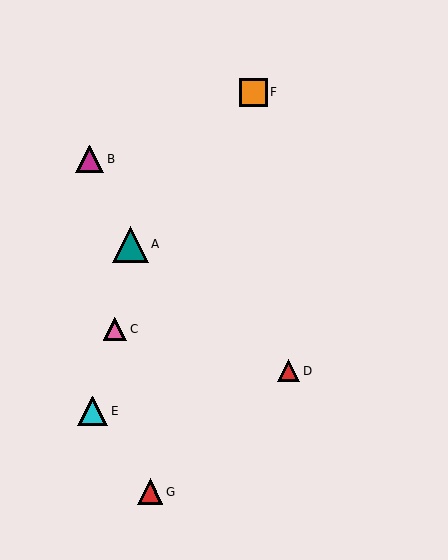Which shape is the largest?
The teal triangle (labeled A) is the largest.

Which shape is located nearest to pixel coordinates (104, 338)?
The pink triangle (labeled C) at (115, 329) is nearest to that location.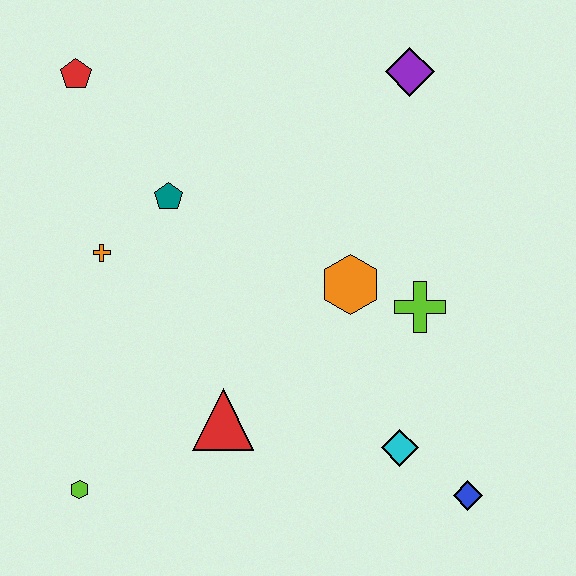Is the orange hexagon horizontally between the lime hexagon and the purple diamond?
Yes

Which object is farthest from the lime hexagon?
The purple diamond is farthest from the lime hexagon.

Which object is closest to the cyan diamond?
The blue diamond is closest to the cyan diamond.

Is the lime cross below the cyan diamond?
No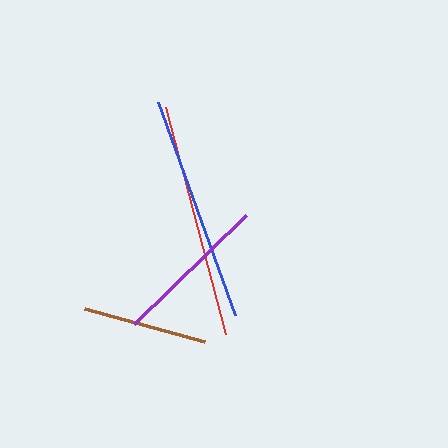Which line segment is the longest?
The red line is the longest at approximately 235 pixels.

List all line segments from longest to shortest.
From longest to shortest: red, blue, purple, brown.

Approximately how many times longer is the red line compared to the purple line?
The red line is approximately 1.5 times the length of the purple line.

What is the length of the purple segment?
The purple segment is approximately 157 pixels long.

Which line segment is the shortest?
The brown line is the shortest at approximately 124 pixels.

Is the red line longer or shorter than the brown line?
The red line is longer than the brown line.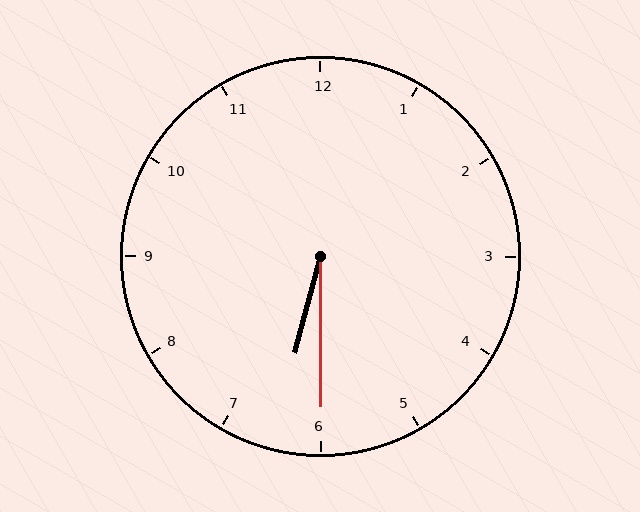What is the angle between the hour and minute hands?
Approximately 15 degrees.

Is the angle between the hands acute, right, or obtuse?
It is acute.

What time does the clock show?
6:30.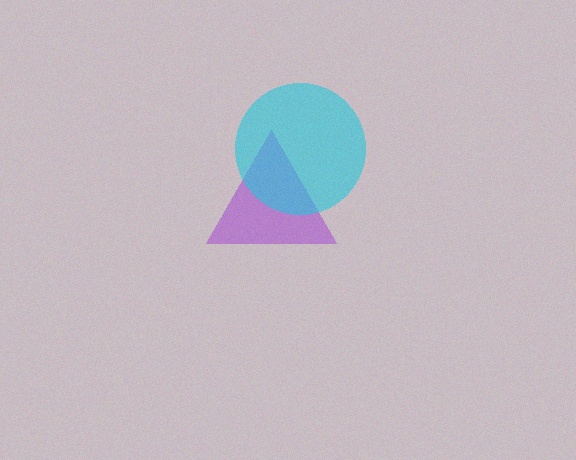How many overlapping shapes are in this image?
There are 2 overlapping shapes in the image.